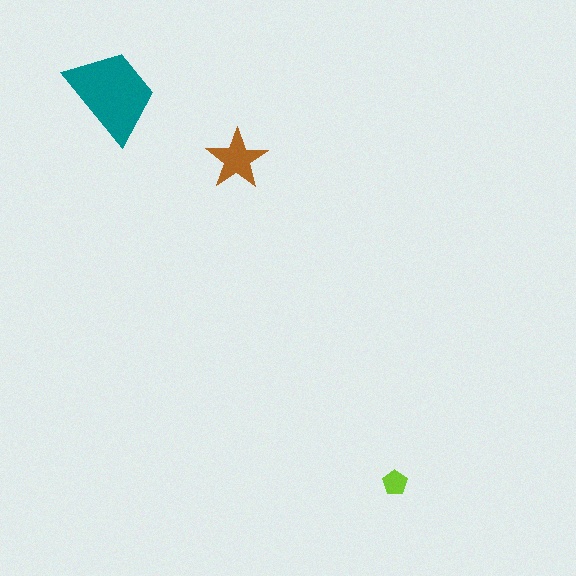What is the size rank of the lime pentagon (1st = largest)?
3rd.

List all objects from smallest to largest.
The lime pentagon, the brown star, the teal trapezoid.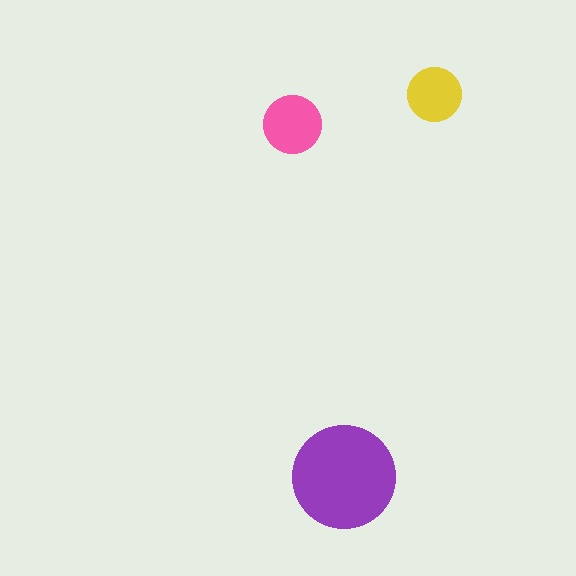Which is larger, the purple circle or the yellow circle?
The purple one.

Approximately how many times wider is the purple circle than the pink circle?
About 2 times wider.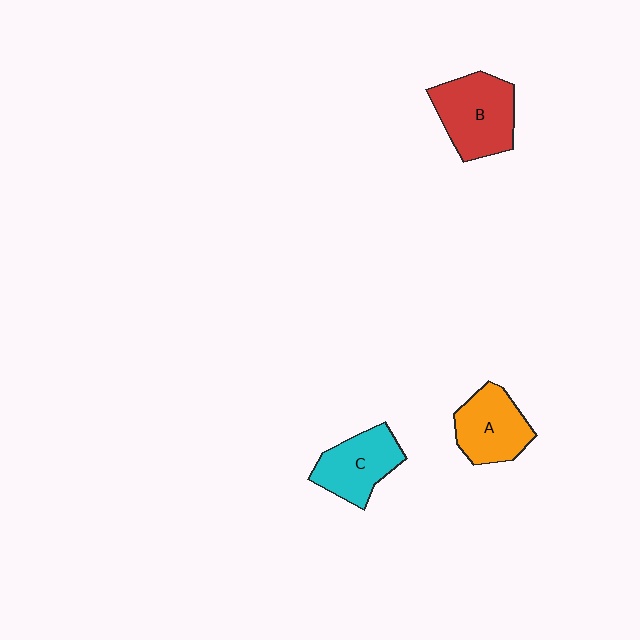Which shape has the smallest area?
Shape C (cyan).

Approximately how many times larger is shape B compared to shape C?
Approximately 1.2 times.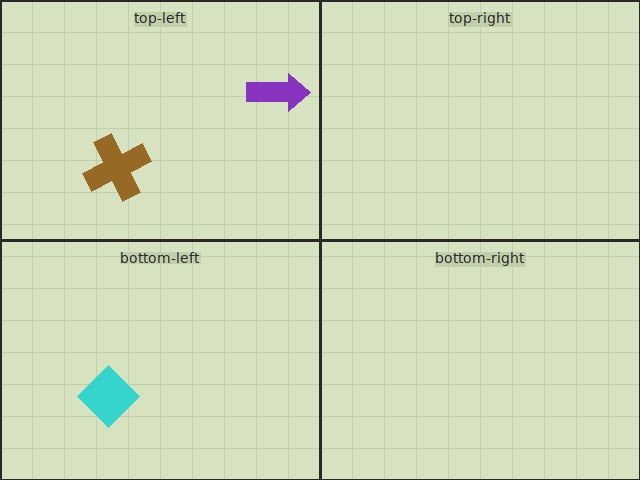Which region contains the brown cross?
The top-left region.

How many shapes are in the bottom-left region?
1.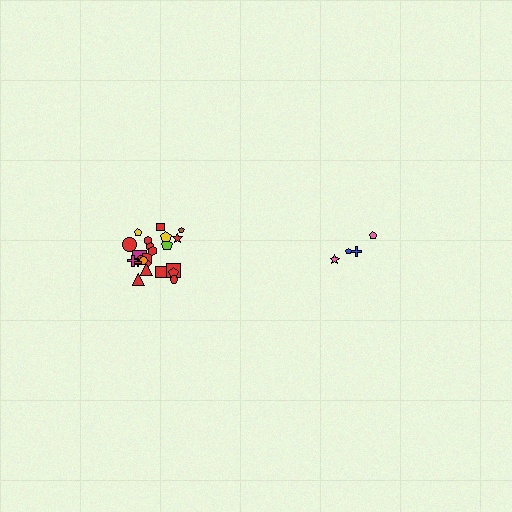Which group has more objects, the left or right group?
The left group.